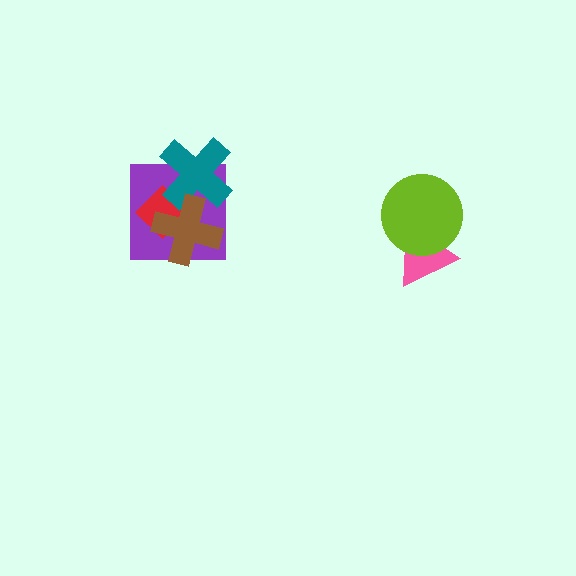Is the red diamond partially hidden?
Yes, it is partially covered by another shape.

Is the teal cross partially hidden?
Yes, it is partially covered by another shape.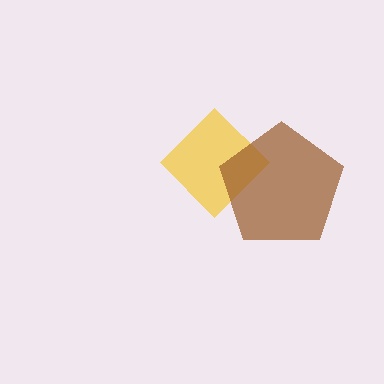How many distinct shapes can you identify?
There are 2 distinct shapes: a yellow diamond, a brown pentagon.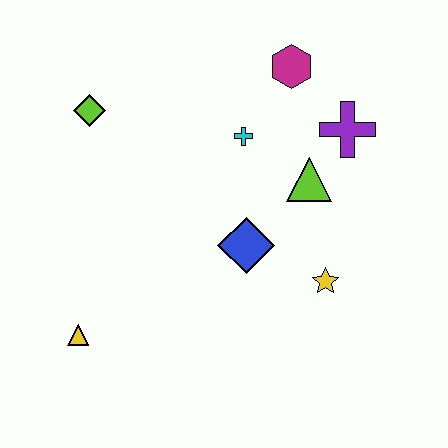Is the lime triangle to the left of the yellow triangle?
No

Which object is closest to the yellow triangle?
The blue diamond is closest to the yellow triangle.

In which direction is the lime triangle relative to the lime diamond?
The lime triangle is to the right of the lime diamond.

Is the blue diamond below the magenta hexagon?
Yes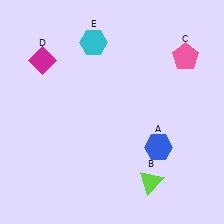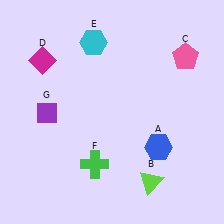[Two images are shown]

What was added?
A green cross (F), a purple diamond (G) were added in Image 2.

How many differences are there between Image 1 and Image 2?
There are 2 differences between the two images.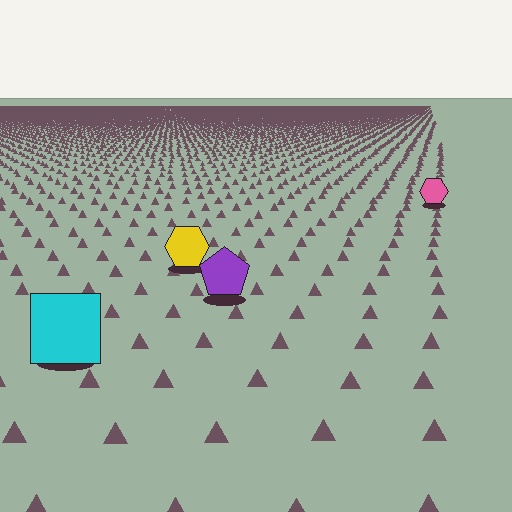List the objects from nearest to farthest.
From nearest to farthest: the cyan square, the purple pentagon, the yellow hexagon, the pink hexagon.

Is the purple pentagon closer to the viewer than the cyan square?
No. The cyan square is closer — you can tell from the texture gradient: the ground texture is coarser near it.